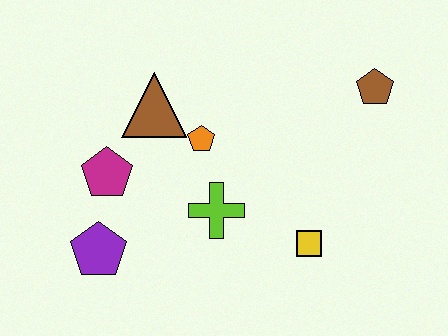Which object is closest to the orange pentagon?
The brown triangle is closest to the orange pentagon.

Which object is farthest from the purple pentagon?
The brown pentagon is farthest from the purple pentagon.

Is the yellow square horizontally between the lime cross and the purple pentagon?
No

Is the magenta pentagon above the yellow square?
Yes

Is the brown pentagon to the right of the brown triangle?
Yes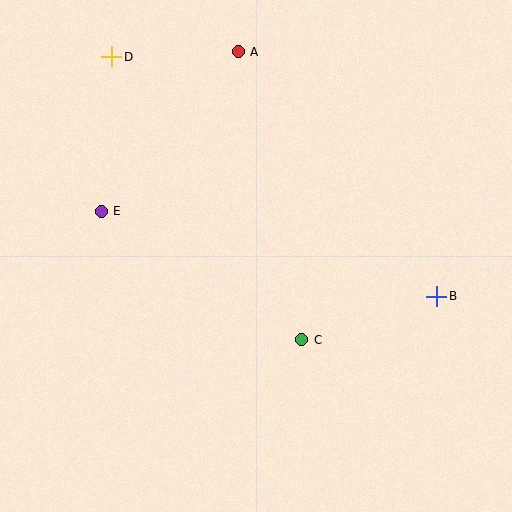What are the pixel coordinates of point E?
Point E is at (101, 211).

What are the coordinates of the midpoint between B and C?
The midpoint between B and C is at (369, 318).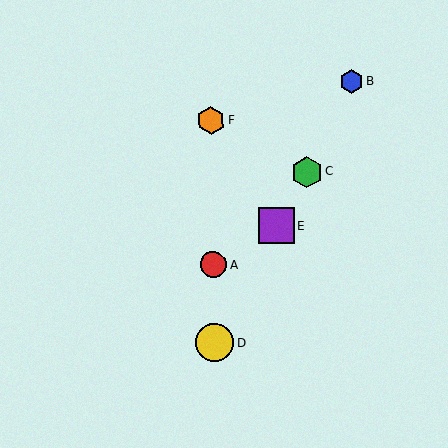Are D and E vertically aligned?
No, D is at x≈215 and E is at x≈277.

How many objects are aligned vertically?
3 objects (A, D, F) are aligned vertically.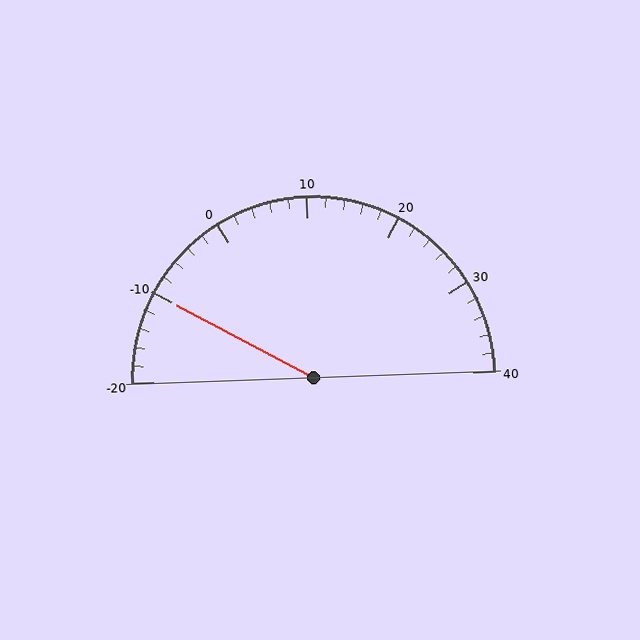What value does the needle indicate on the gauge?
The needle indicates approximately -10.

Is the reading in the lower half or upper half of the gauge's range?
The reading is in the lower half of the range (-20 to 40).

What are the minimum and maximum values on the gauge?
The gauge ranges from -20 to 40.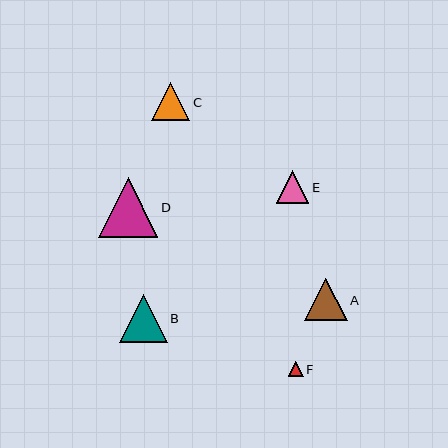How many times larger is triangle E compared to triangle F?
Triangle E is approximately 2.2 times the size of triangle F.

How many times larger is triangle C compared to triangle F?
Triangle C is approximately 2.5 times the size of triangle F.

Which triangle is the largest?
Triangle D is the largest with a size of approximately 59 pixels.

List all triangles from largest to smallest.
From largest to smallest: D, B, A, C, E, F.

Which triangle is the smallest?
Triangle F is the smallest with a size of approximately 15 pixels.